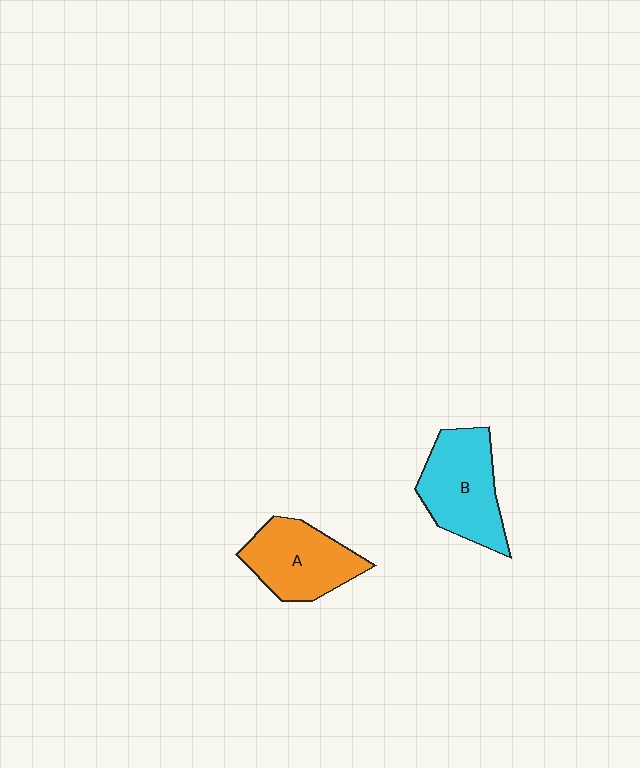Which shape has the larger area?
Shape B (cyan).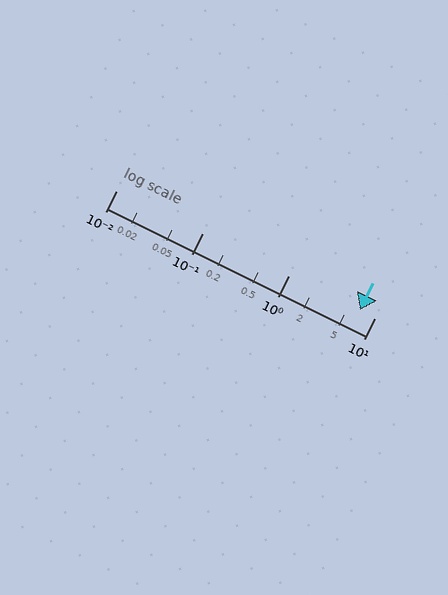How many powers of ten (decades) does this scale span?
The scale spans 3 decades, from 0.01 to 10.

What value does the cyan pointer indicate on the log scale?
The pointer indicates approximately 6.7.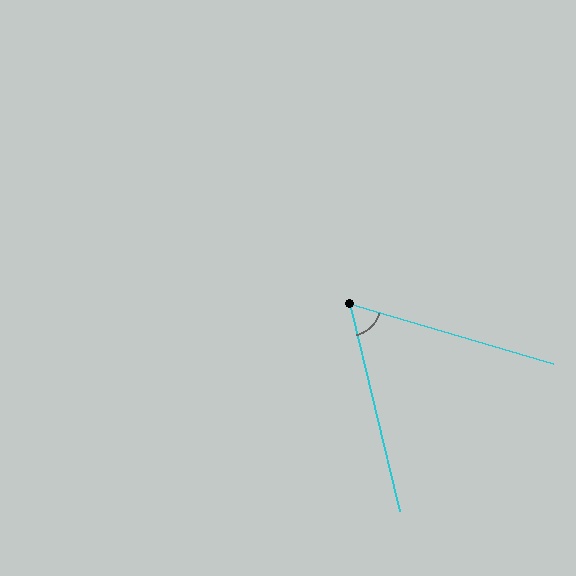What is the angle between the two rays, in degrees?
Approximately 60 degrees.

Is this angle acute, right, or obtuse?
It is acute.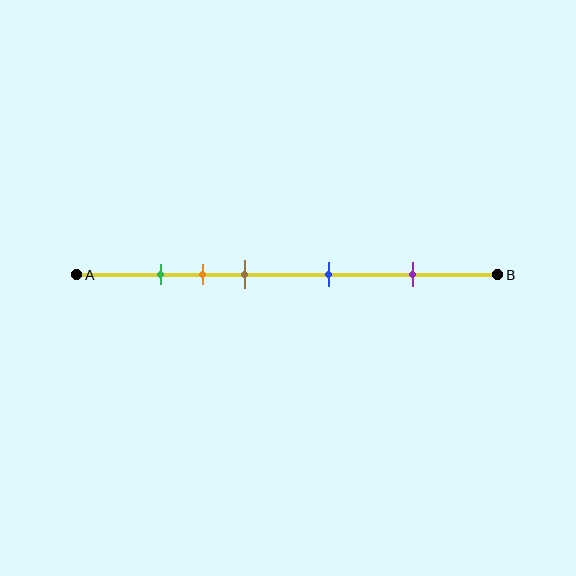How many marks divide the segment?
There are 5 marks dividing the segment.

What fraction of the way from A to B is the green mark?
The green mark is approximately 20% (0.2) of the way from A to B.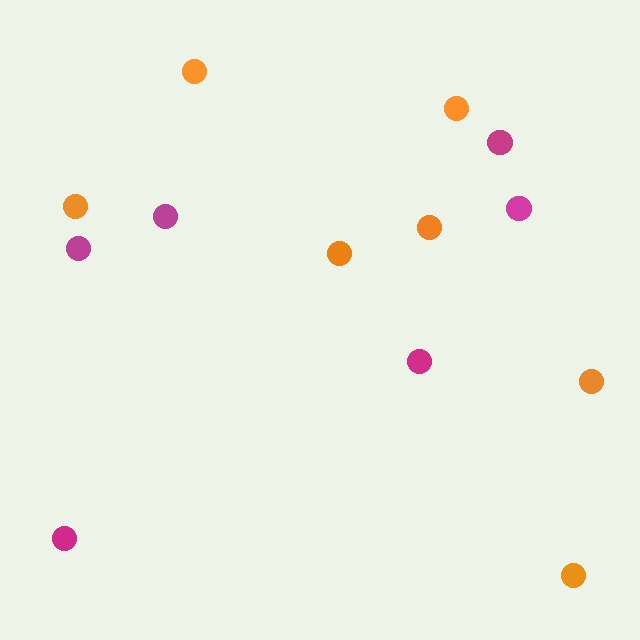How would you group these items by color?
There are 2 groups: one group of magenta circles (6) and one group of orange circles (7).